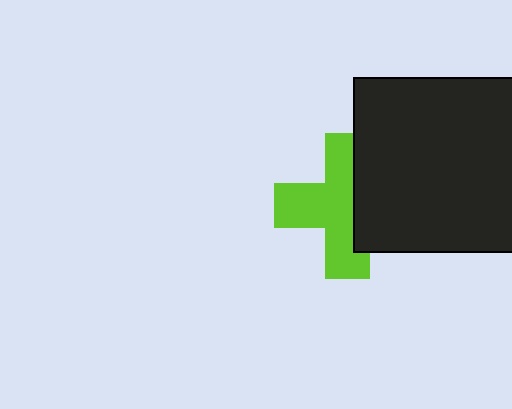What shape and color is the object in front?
The object in front is a black rectangle.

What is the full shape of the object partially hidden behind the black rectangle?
The partially hidden object is a lime cross.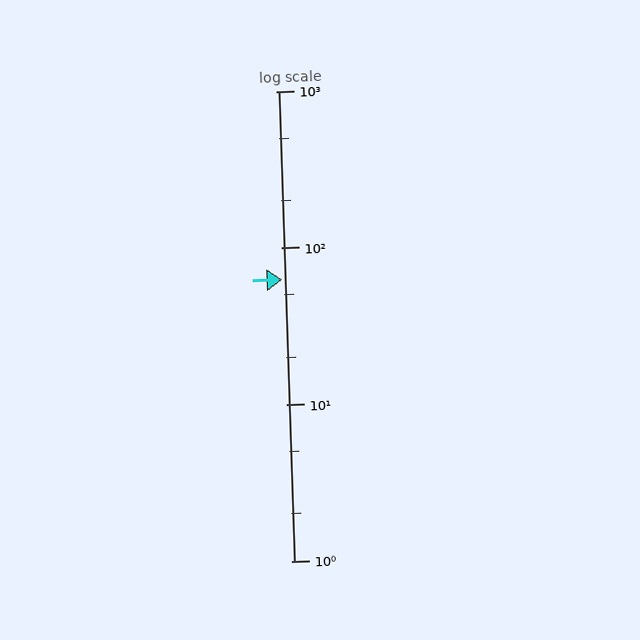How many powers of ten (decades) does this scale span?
The scale spans 3 decades, from 1 to 1000.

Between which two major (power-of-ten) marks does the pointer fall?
The pointer is between 10 and 100.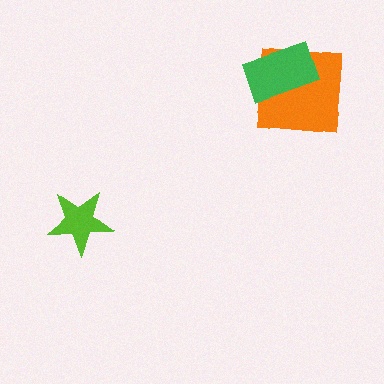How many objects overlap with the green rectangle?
1 object overlaps with the green rectangle.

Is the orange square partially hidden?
Yes, it is partially covered by another shape.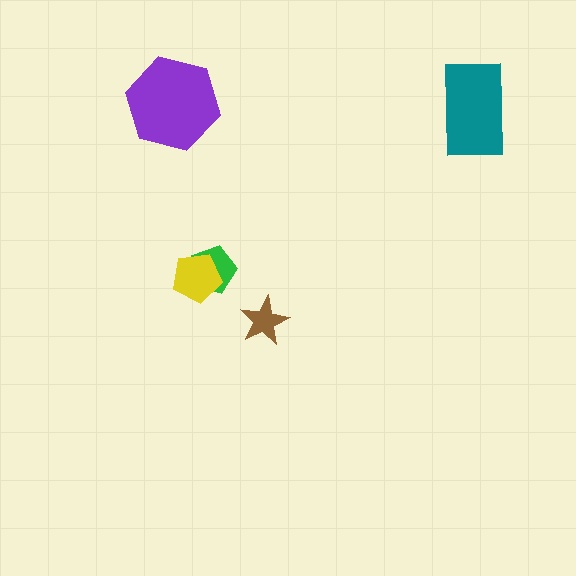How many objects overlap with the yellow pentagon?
1 object overlaps with the yellow pentagon.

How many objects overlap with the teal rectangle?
0 objects overlap with the teal rectangle.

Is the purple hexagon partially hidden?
No, no other shape covers it.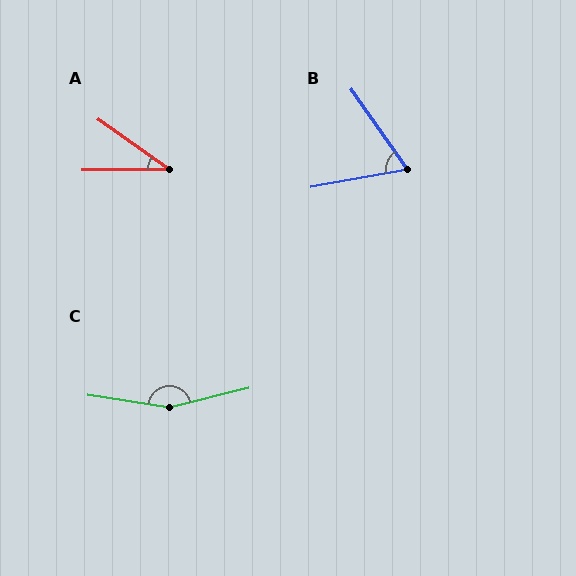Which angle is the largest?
C, at approximately 158 degrees.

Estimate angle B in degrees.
Approximately 66 degrees.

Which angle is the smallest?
A, at approximately 35 degrees.